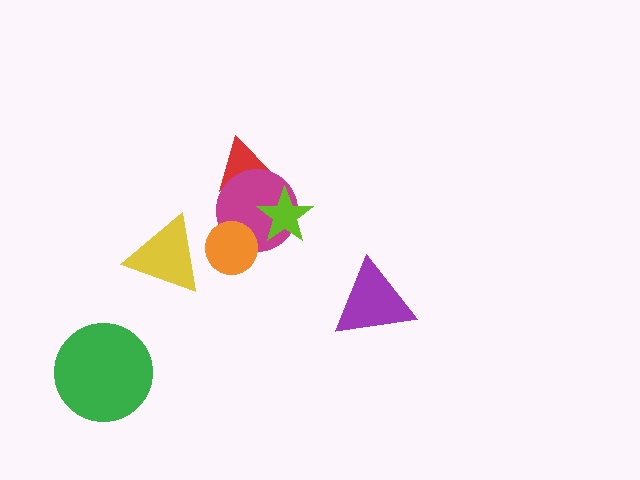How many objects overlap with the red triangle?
1 object overlaps with the red triangle.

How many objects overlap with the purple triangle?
0 objects overlap with the purple triangle.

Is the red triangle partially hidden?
Yes, it is partially covered by another shape.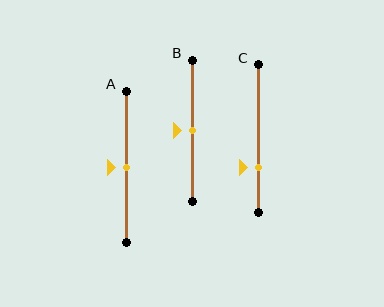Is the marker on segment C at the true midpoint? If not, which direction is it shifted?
No, the marker on segment C is shifted downward by about 20% of the segment length.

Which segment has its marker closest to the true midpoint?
Segment A has its marker closest to the true midpoint.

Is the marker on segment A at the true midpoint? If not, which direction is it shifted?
Yes, the marker on segment A is at the true midpoint.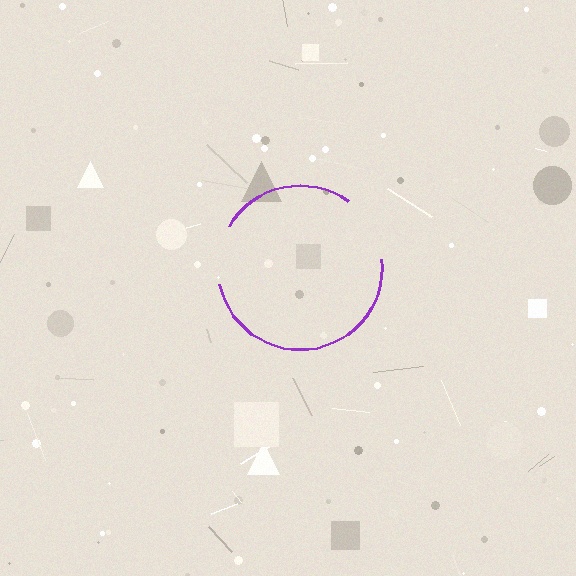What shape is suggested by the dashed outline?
The dashed outline suggests a circle.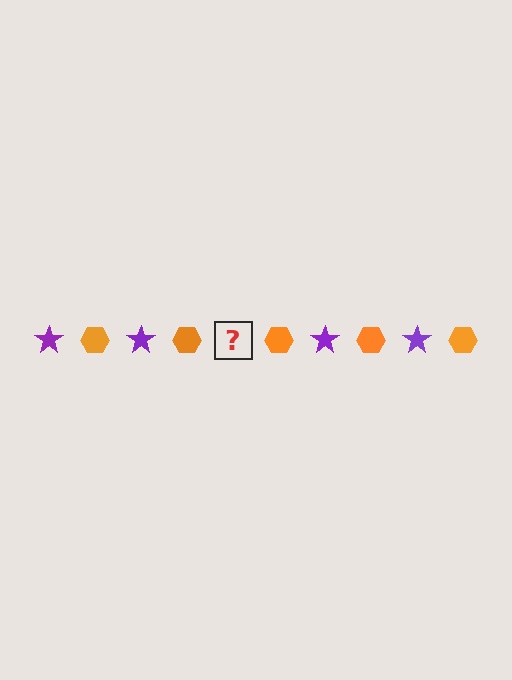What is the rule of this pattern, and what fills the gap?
The rule is that the pattern alternates between purple star and orange hexagon. The gap should be filled with a purple star.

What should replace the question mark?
The question mark should be replaced with a purple star.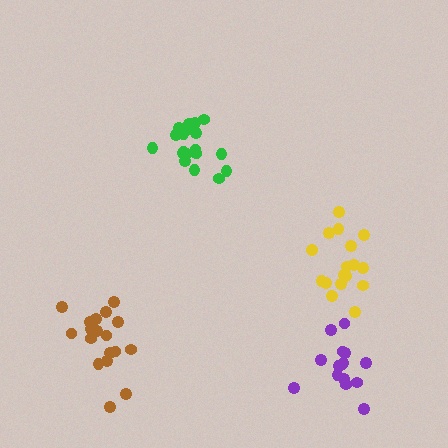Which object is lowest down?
The purple cluster is bottommost.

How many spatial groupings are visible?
There are 4 spatial groupings.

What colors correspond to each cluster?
The clusters are colored: purple, yellow, brown, green.